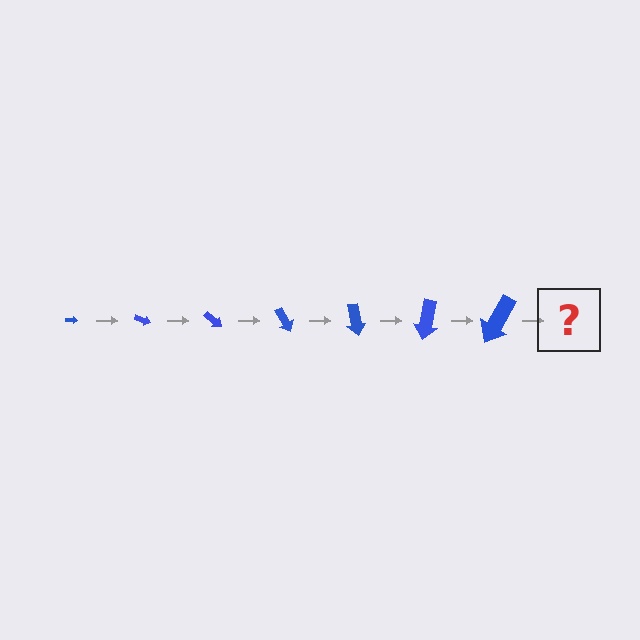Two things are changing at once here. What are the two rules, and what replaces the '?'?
The two rules are that the arrow grows larger each step and it rotates 20 degrees each step. The '?' should be an arrow, larger than the previous one and rotated 140 degrees from the start.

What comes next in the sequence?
The next element should be an arrow, larger than the previous one and rotated 140 degrees from the start.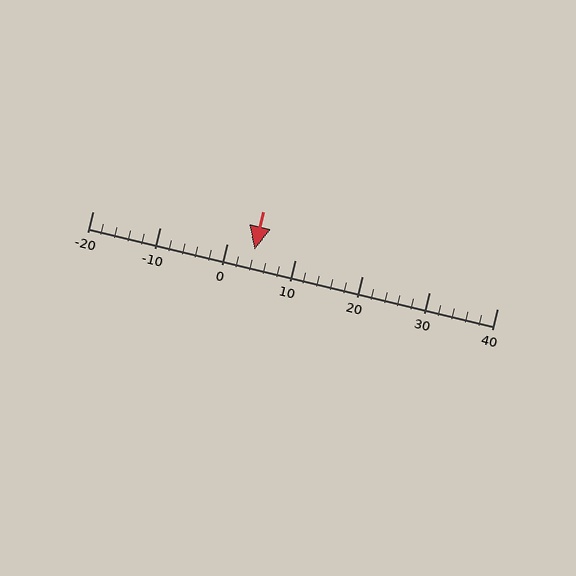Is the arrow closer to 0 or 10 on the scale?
The arrow is closer to 0.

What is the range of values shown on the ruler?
The ruler shows values from -20 to 40.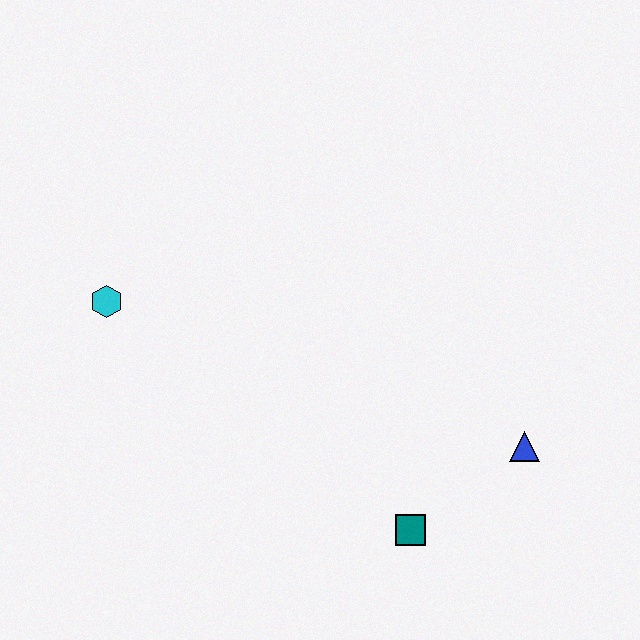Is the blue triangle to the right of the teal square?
Yes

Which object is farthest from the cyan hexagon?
The blue triangle is farthest from the cyan hexagon.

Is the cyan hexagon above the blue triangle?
Yes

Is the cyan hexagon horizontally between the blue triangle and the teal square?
No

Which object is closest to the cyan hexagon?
The teal square is closest to the cyan hexagon.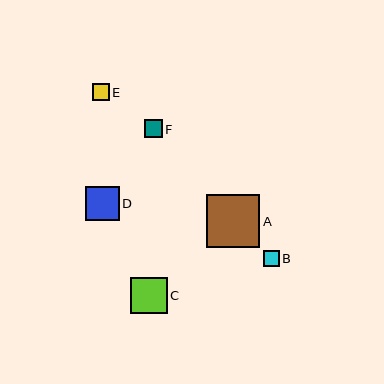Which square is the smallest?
Square B is the smallest with a size of approximately 16 pixels.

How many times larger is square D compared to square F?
Square D is approximately 1.9 times the size of square F.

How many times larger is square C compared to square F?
Square C is approximately 2.0 times the size of square F.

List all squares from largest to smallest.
From largest to smallest: A, C, D, F, E, B.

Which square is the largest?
Square A is the largest with a size of approximately 54 pixels.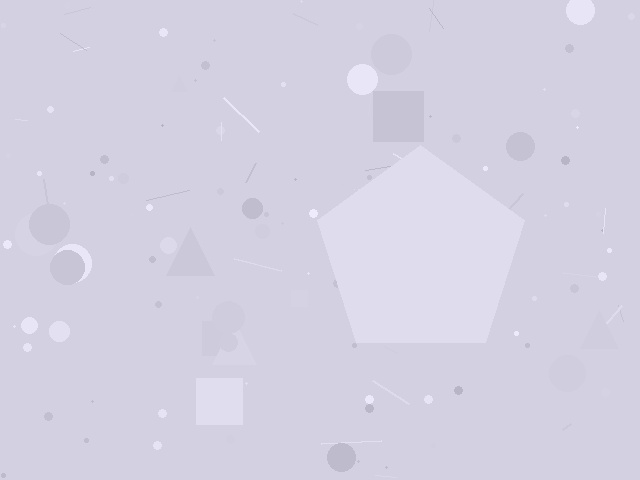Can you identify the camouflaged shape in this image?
The camouflaged shape is a pentagon.